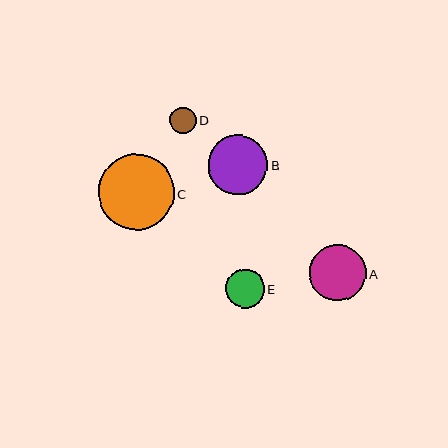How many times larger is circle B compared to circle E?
Circle B is approximately 1.5 times the size of circle E.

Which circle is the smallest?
Circle D is the smallest with a size of approximately 26 pixels.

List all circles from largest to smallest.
From largest to smallest: C, B, A, E, D.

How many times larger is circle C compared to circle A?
Circle C is approximately 1.3 times the size of circle A.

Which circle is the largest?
Circle C is the largest with a size of approximately 76 pixels.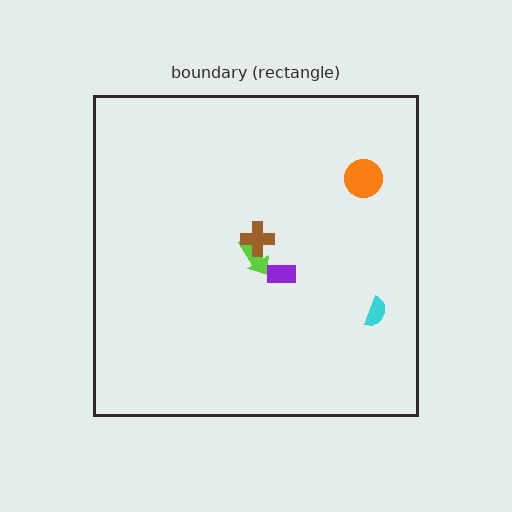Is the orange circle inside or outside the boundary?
Inside.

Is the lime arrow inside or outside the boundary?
Inside.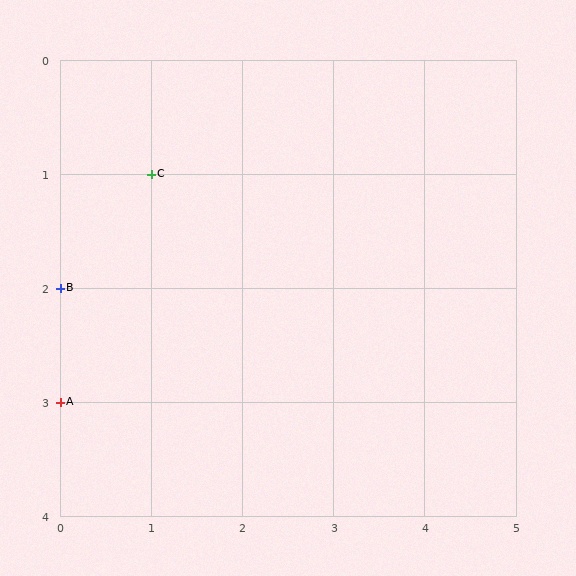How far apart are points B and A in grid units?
Points B and A are 1 row apart.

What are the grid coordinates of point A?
Point A is at grid coordinates (0, 3).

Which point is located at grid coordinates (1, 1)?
Point C is at (1, 1).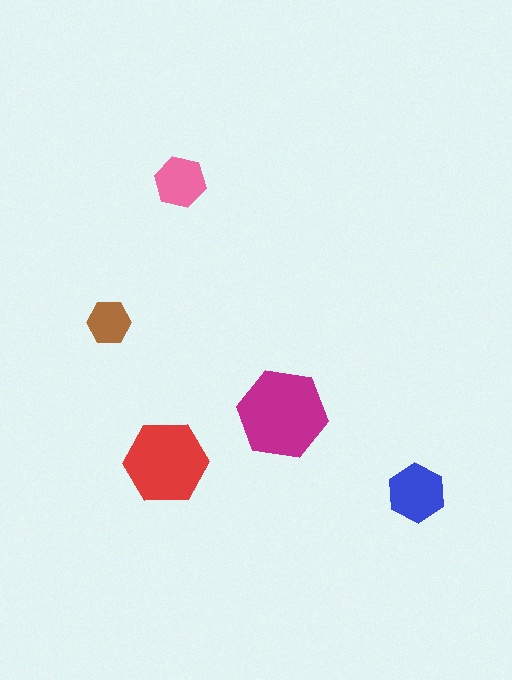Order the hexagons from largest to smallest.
the magenta one, the red one, the blue one, the pink one, the brown one.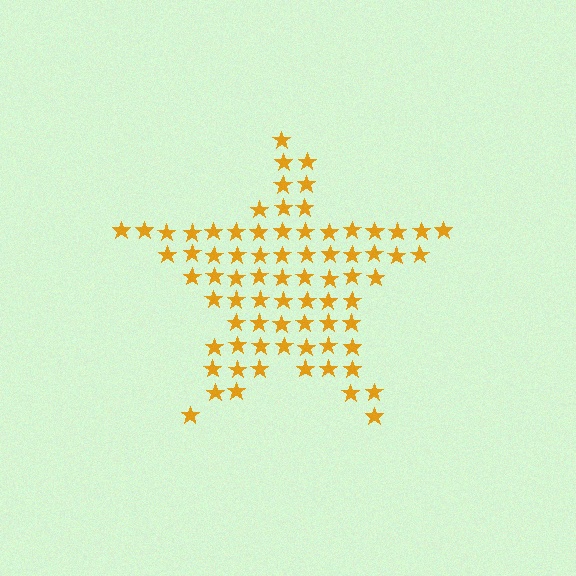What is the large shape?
The large shape is a star.